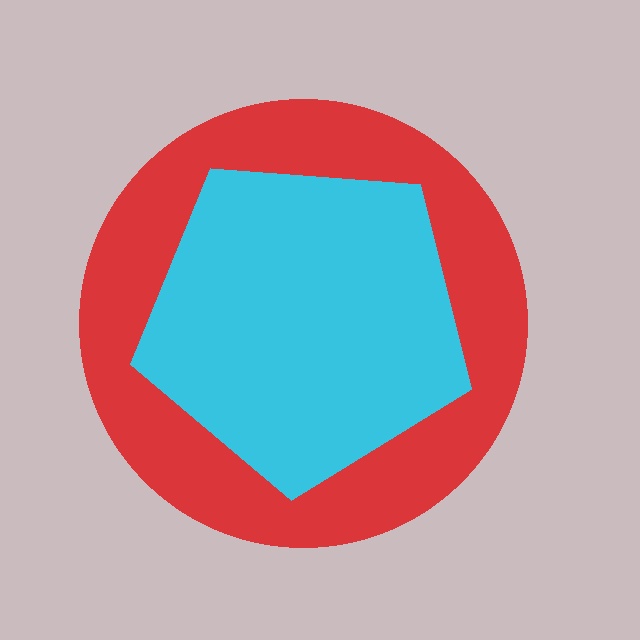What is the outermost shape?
The red circle.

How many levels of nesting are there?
2.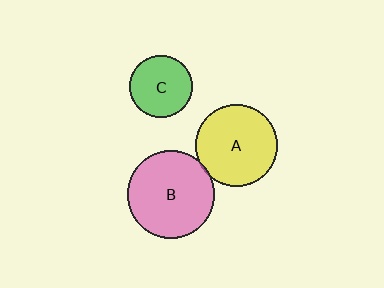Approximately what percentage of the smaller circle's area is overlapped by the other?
Approximately 5%.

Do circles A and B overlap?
Yes.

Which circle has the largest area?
Circle B (pink).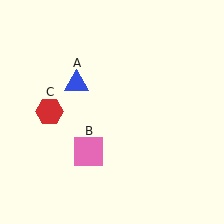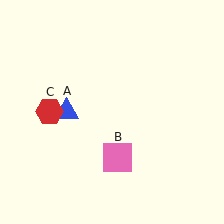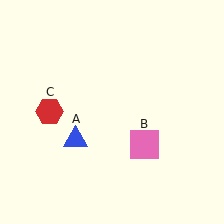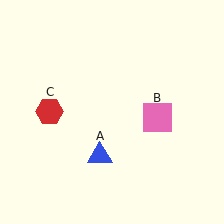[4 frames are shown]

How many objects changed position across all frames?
2 objects changed position: blue triangle (object A), pink square (object B).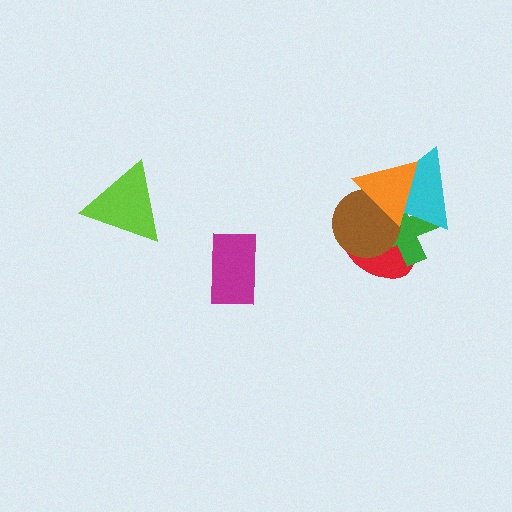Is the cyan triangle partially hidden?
Yes, it is partially covered by another shape.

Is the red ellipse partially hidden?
Yes, it is partially covered by another shape.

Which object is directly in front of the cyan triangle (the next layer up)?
The brown circle is directly in front of the cyan triangle.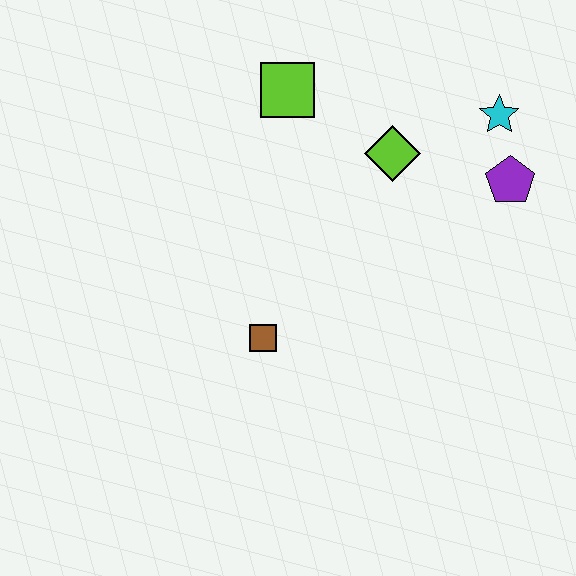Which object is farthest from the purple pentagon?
The brown square is farthest from the purple pentagon.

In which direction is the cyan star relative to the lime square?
The cyan star is to the right of the lime square.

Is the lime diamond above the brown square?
Yes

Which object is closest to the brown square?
The lime diamond is closest to the brown square.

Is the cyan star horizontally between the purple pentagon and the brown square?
Yes